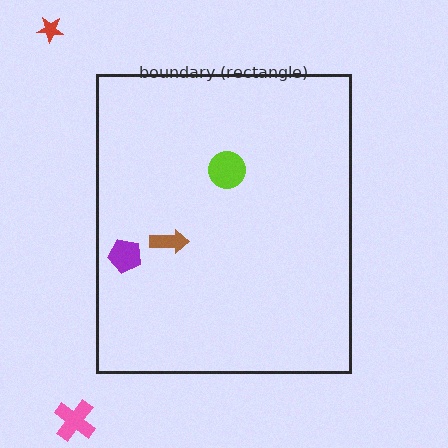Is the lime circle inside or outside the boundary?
Inside.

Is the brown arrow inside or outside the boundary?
Inside.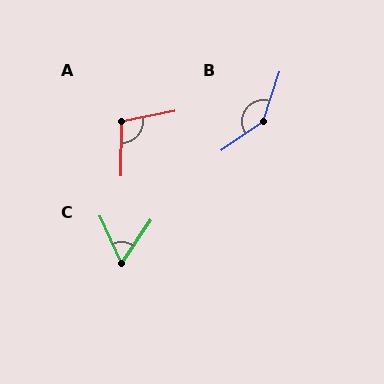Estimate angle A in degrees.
Approximately 101 degrees.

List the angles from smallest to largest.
C (59°), A (101°), B (143°).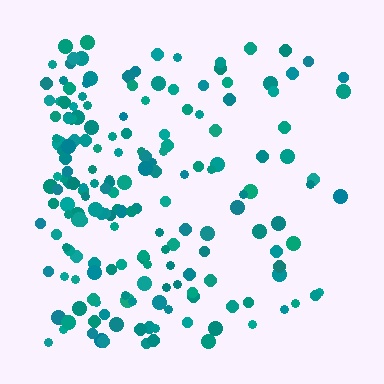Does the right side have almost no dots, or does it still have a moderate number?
Still a moderate number, just noticeably fewer than the left.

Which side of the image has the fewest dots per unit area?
The right.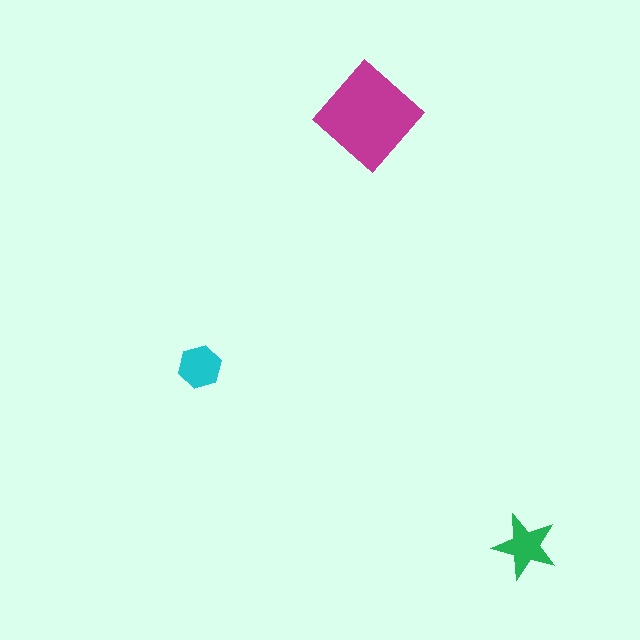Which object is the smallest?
The cyan hexagon.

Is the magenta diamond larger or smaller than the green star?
Larger.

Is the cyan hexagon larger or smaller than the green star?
Smaller.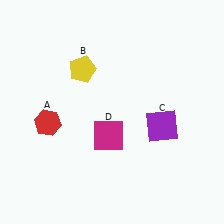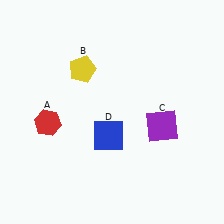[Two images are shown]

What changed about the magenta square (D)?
In Image 1, D is magenta. In Image 2, it changed to blue.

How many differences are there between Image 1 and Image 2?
There is 1 difference between the two images.